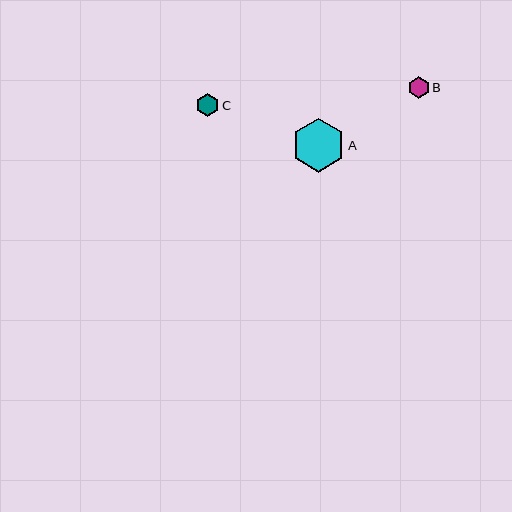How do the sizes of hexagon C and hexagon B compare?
Hexagon C and hexagon B are approximately the same size.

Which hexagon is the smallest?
Hexagon B is the smallest with a size of approximately 21 pixels.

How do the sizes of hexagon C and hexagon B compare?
Hexagon C and hexagon B are approximately the same size.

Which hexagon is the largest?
Hexagon A is the largest with a size of approximately 54 pixels.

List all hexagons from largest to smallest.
From largest to smallest: A, C, B.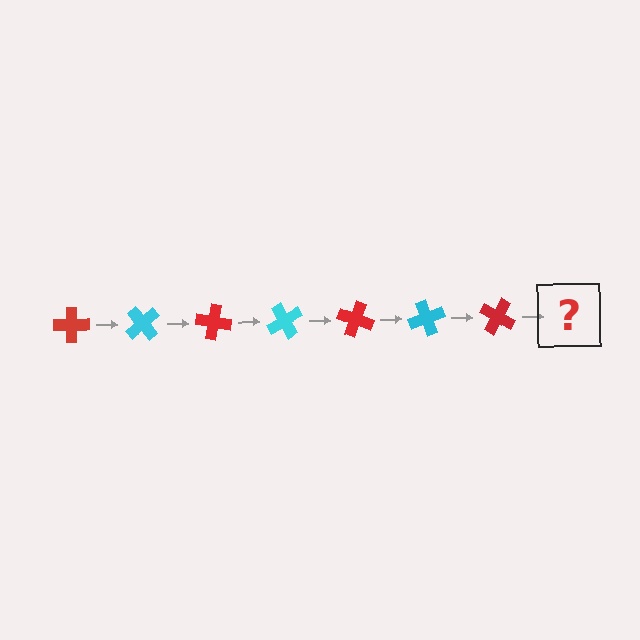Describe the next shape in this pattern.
It should be a cyan cross, rotated 350 degrees from the start.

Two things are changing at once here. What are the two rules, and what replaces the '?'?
The two rules are that it rotates 50 degrees each step and the color cycles through red and cyan. The '?' should be a cyan cross, rotated 350 degrees from the start.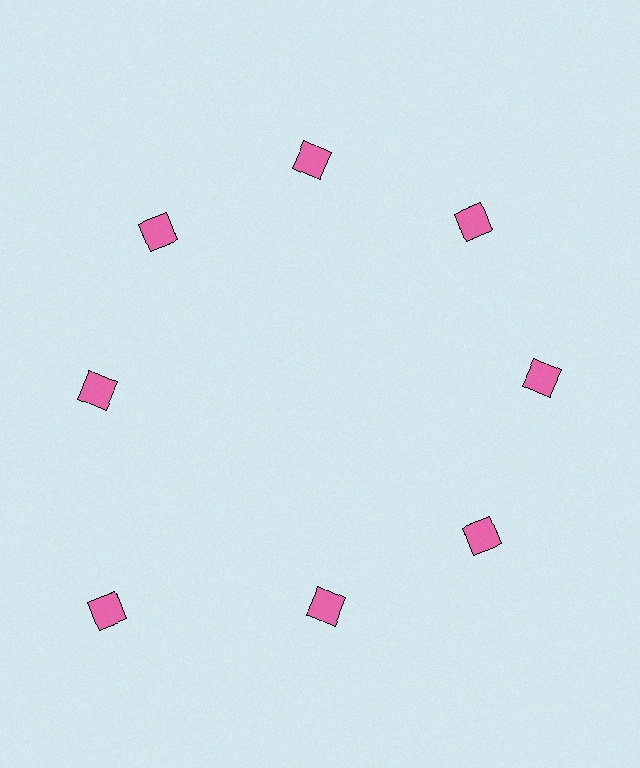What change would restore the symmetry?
The symmetry would be restored by moving it inward, back onto the ring so that all 8 diamonds sit at equal angles and equal distance from the center.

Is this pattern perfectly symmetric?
No. The 8 pink diamonds are arranged in a ring, but one element near the 8 o'clock position is pushed outward from the center, breaking the 8-fold rotational symmetry.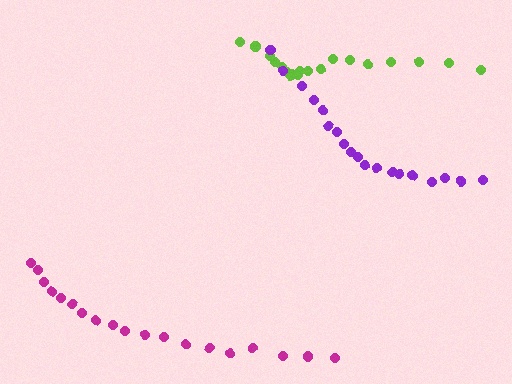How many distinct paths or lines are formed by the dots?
There are 3 distinct paths.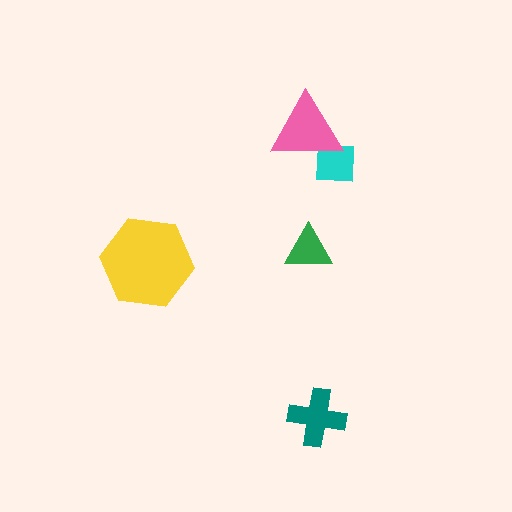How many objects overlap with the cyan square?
1 object overlaps with the cyan square.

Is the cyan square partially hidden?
Yes, it is partially covered by another shape.